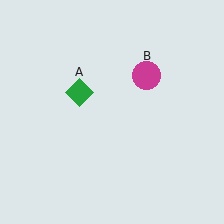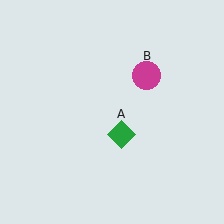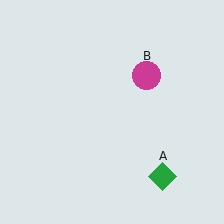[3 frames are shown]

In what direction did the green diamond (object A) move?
The green diamond (object A) moved down and to the right.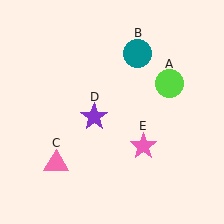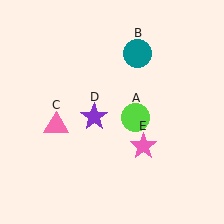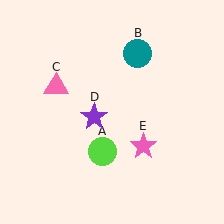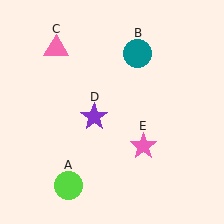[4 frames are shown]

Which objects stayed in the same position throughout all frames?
Teal circle (object B) and purple star (object D) and pink star (object E) remained stationary.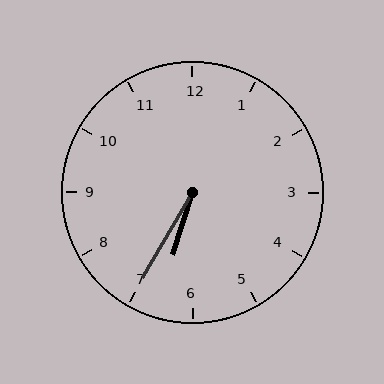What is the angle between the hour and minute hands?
Approximately 12 degrees.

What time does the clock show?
6:35.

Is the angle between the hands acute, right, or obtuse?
It is acute.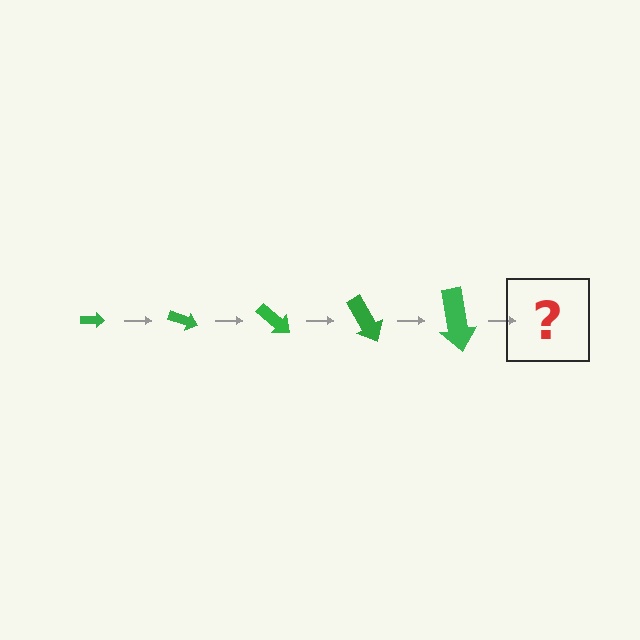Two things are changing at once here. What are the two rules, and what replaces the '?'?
The two rules are that the arrow grows larger each step and it rotates 20 degrees each step. The '?' should be an arrow, larger than the previous one and rotated 100 degrees from the start.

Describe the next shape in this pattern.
It should be an arrow, larger than the previous one and rotated 100 degrees from the start.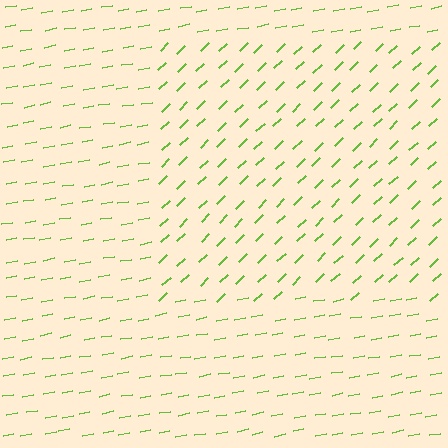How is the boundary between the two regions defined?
The boundary is defined purely by a change in line orientation (approximately 33 degrees difference). All lines are the same color and thickness.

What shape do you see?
I see a rectangle.